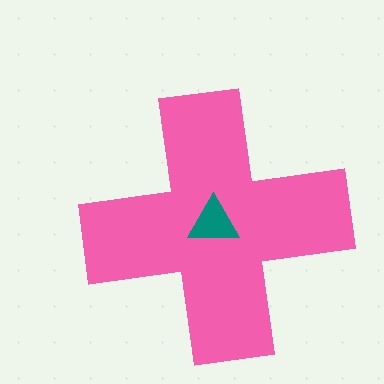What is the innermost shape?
The teal triangle.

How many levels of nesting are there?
2.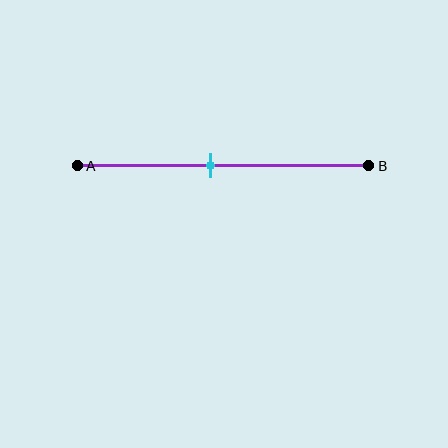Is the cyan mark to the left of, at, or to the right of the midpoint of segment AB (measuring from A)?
The cyan mark is to the left of the midpoint of segment AB.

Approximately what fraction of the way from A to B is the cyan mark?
The cyan mark is approximately 45% of the way from A to B.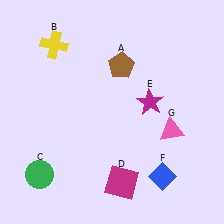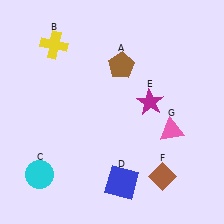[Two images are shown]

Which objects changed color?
C changed from green to cyan. D changed from magenta to blue. F changed from blue to brown.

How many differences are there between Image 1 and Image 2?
There are 3 differences between the two images.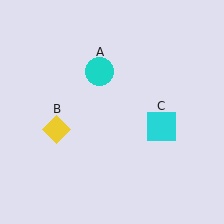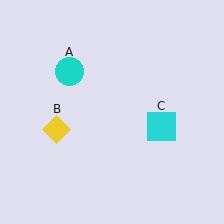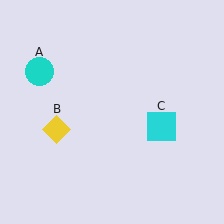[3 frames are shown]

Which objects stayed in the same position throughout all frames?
Yellow diamond (object B) and cyan square (object C) remained stationary.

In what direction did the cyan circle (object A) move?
The cyan circle (object A) moved left.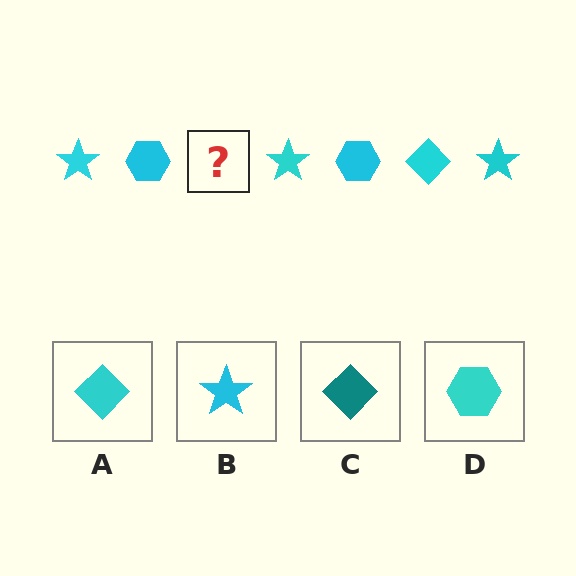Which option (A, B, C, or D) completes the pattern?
A.